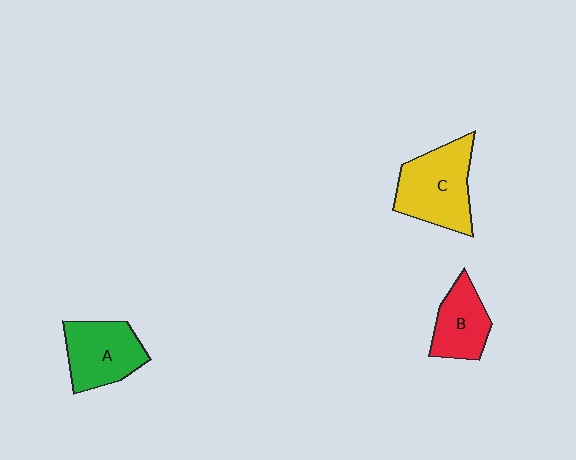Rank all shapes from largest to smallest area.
From largest to smallest: C (yellow), A (green), B (red).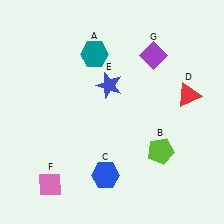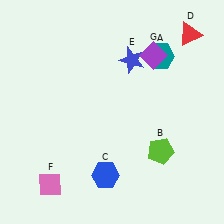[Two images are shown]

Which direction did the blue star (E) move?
The blue star (E) moved up.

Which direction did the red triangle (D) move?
The red triangle (D) moved up.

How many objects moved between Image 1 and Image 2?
3 objects moved between the two images.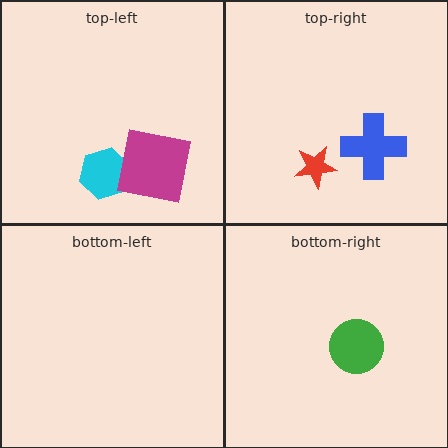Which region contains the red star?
The top-right region.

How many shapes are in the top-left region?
2.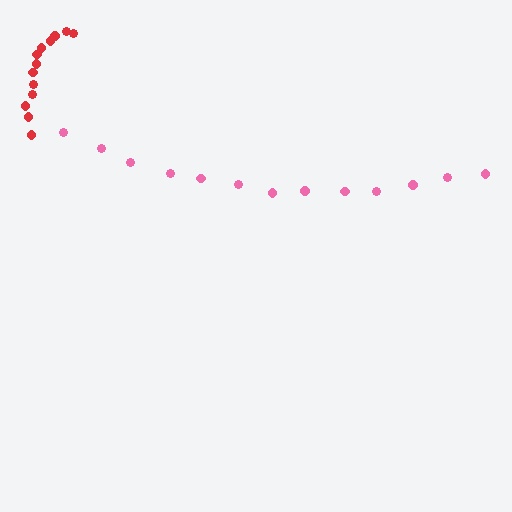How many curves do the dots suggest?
There are 2 distinct paths.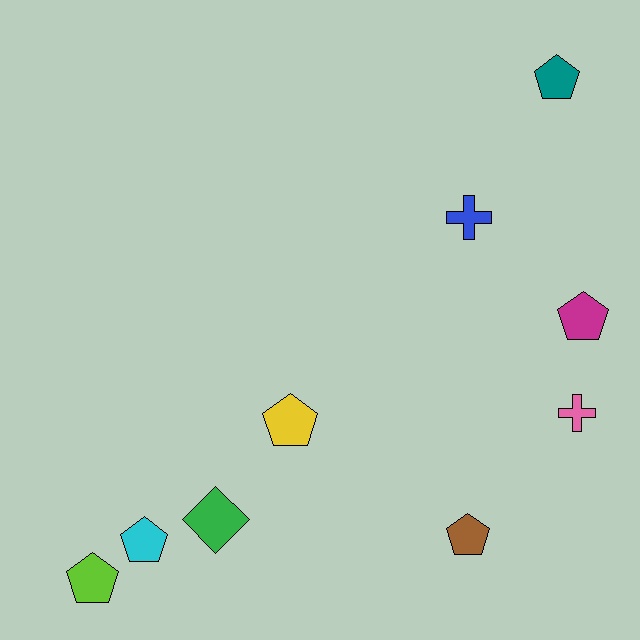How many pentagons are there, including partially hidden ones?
There are 6 pentagons.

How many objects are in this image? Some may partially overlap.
There are 9 objects.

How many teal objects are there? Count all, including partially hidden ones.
There is 1 teal object.